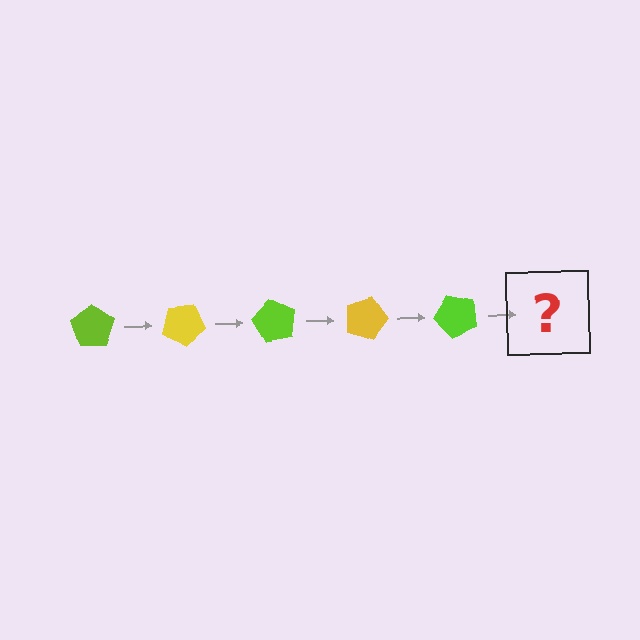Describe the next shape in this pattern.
It should be a yellow pentagon, rotated 150 degrees from the start.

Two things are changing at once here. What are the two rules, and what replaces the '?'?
The two rules are that it rotates 30 degrees each step and the color cycles through lime and yellow. The '?' should be a yellow pentagon, rotated 150 degrees from the start.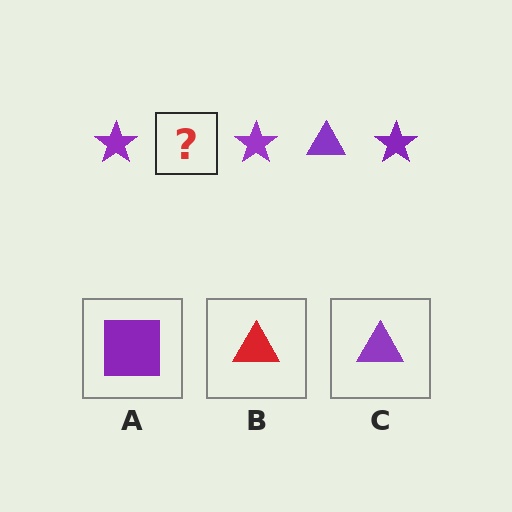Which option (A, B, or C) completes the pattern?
C.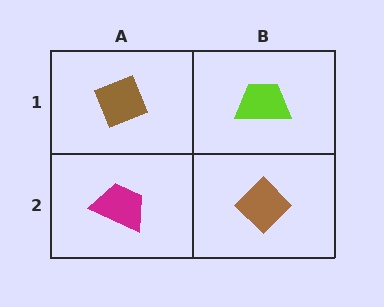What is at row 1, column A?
A brown diamond.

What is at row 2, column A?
A magenta trapezoid.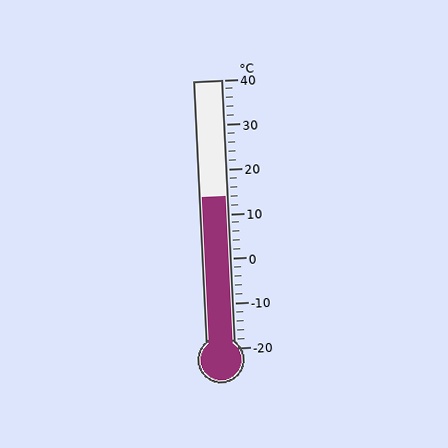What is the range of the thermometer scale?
The thermometer scale ranges from -20°C to 40°C.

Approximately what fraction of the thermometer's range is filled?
The thermometer is filled to approximately 55% of its range.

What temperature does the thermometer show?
The thermometer shows approximately 14°C.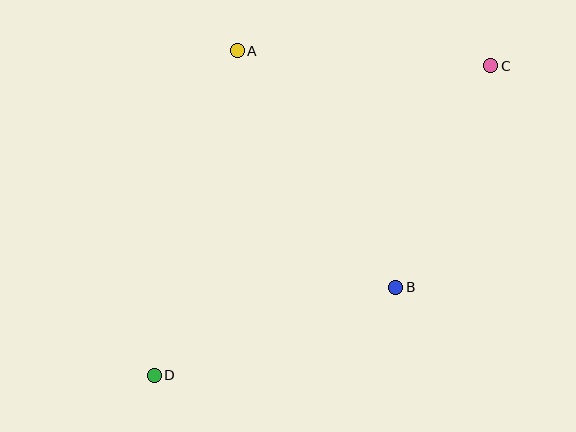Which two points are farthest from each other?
Points C and D are farthest from each other.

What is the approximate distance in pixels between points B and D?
The distance between B and D is approximately 257 pixels.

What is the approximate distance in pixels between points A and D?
The distance between A and D is approximately 335 pixels.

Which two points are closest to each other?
Points B and C are closest to each other.